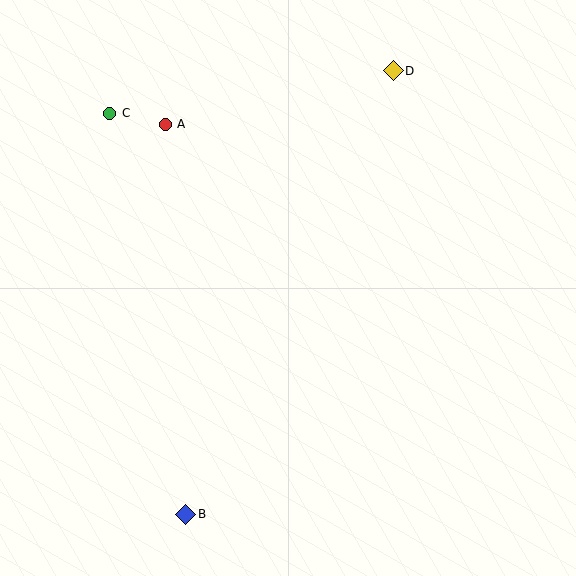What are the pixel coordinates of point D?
Point D is at (393, 71).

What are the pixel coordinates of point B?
Point B is at (186, 514).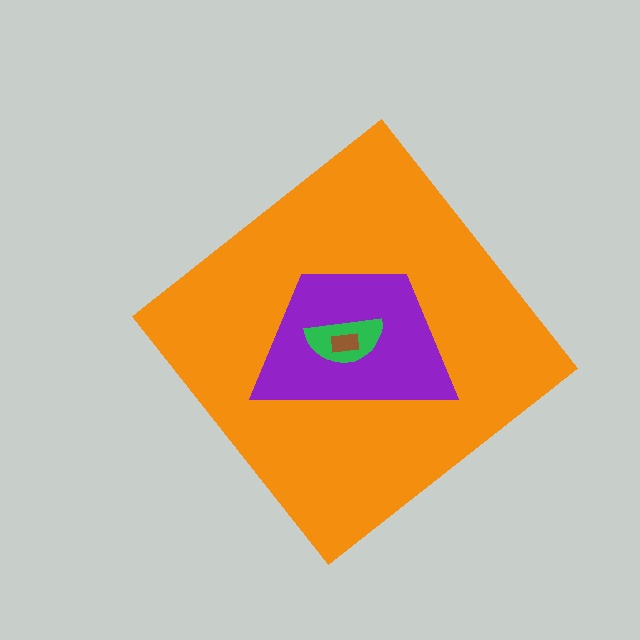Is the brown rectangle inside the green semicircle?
Yes.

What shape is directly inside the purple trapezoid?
The green semicircle.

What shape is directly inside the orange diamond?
The purple trapezoid.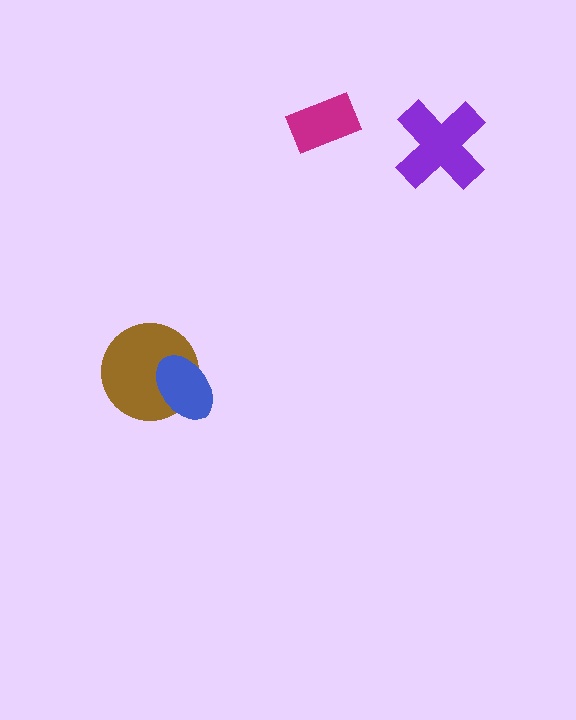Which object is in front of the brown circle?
The blue ellipse is in front of the brown circle.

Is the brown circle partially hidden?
Yes, it is partially covered by another shape.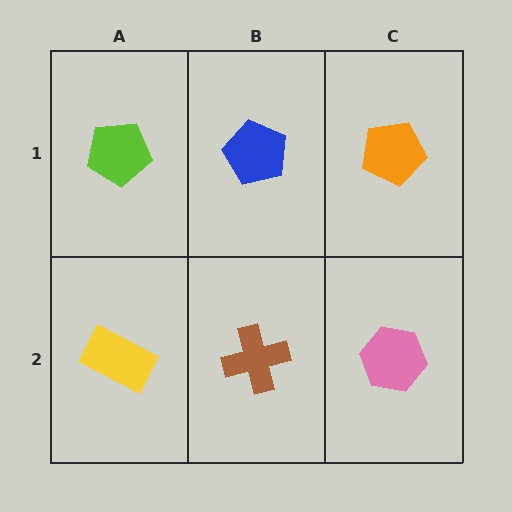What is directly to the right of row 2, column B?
A pink hexagon.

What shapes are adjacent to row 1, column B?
A brown cross (row 2, column B), a lime pentagon (row 1, column A), an orange pentagon (row 1, column C).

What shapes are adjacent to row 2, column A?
A lime pentagon (row 1, column A), a brown cross (row 2, column B).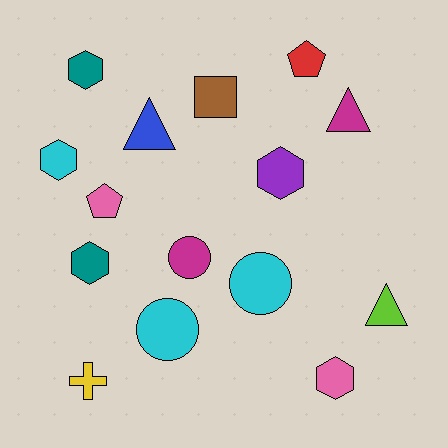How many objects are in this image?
There are 15 objects.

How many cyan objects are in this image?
There are 3 cyan objects.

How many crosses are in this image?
There is 1 cross.